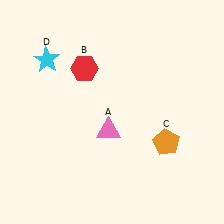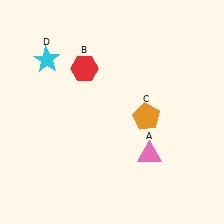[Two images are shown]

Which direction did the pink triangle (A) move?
The pink triangle (A) moved right.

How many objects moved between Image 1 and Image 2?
2 objects moved between the two images.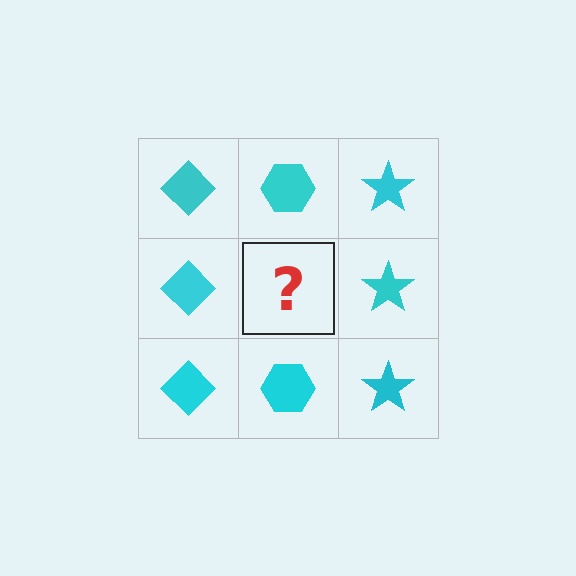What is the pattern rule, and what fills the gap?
The rule is that each column has a consistent shape. The gap should be filled with a cyan hexagon.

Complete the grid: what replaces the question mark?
The question mark should be replaced with a cyan hexagon.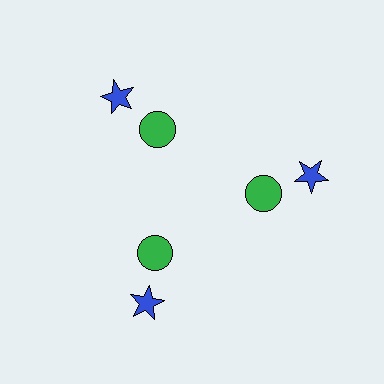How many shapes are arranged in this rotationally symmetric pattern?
There are 6 shapes, arranged in 3 groups of 2.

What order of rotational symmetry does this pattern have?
This pattern has 3-fold rotational symmetry.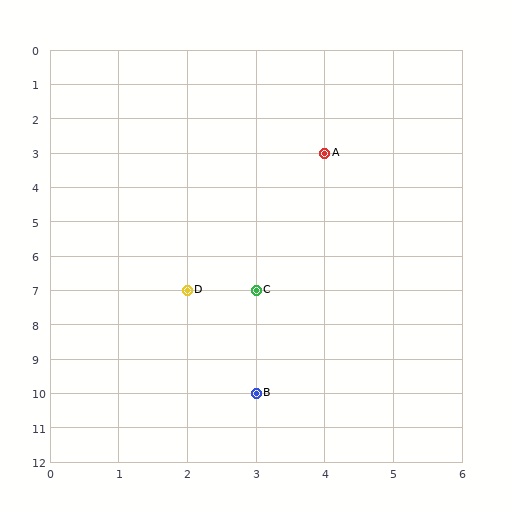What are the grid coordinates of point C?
Point C is at grid coordinates (3, 7).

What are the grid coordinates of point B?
Point B is at grid coordinates (3, 10).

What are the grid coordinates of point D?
Point D is at grid coordinates (2, 7).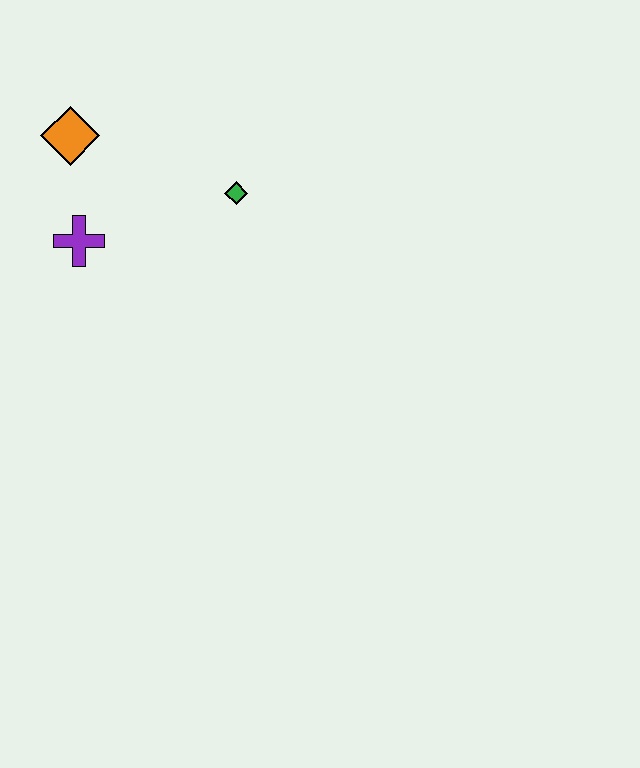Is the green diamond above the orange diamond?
No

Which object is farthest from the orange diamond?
The green diamond is farthest from the orange diamond.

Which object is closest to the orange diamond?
The purple cross is closest to the orange diamond.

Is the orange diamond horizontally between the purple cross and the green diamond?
No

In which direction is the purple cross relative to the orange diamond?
The purple cross is below the orange diamond.